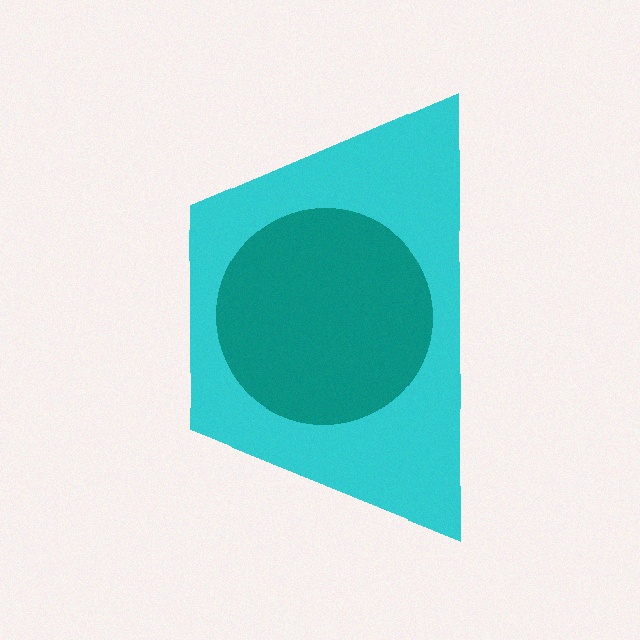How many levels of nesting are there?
2.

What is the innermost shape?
The teal circle.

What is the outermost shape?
The cyan trapezoid.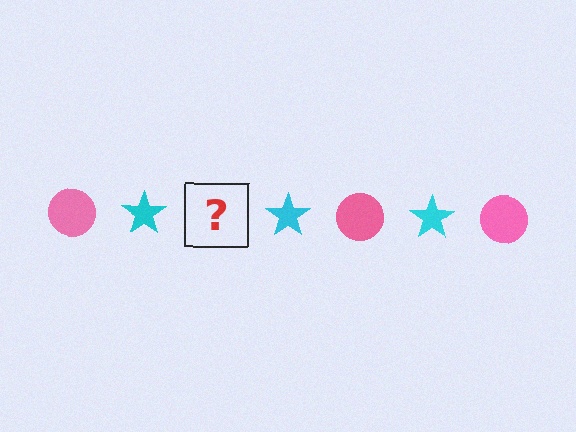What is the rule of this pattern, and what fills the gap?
The rule is that the pattern alternates between pink circle and cyan star. The gap should be filled with a pink circle.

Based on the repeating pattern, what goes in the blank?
The blank should be a pink circle.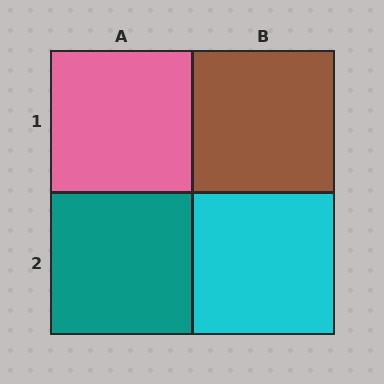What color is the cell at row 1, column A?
Pink.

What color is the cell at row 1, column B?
Brown.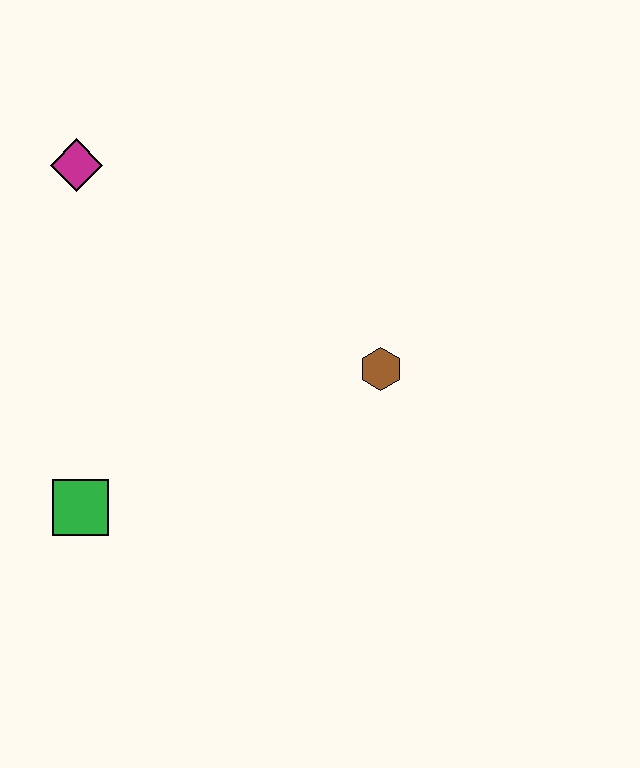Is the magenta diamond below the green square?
No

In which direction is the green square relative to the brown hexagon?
The green square is to the left of the brown hexagon.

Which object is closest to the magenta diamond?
The green square is closest to the magenta diamond.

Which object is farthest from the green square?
The magenta diamond is farthest from the green square.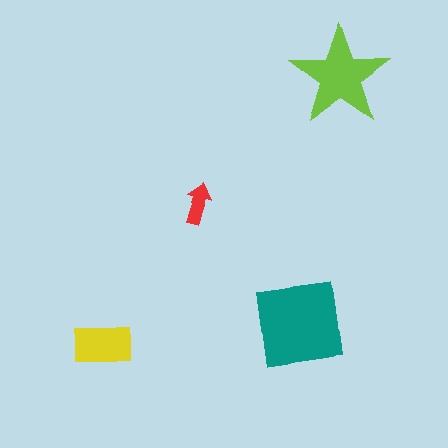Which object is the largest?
The teal square.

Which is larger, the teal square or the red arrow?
The teal square.